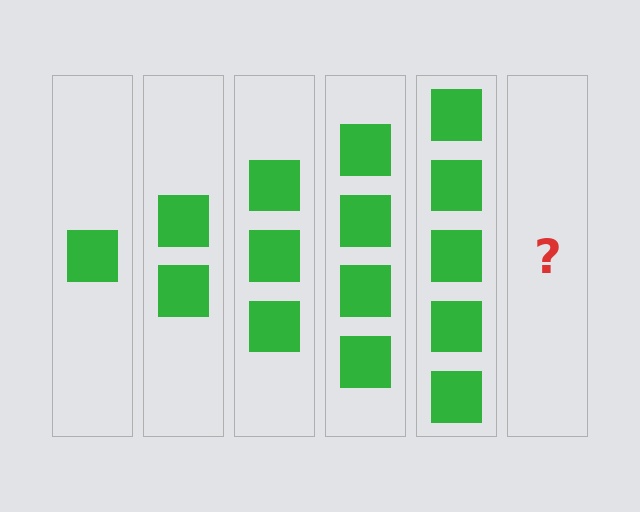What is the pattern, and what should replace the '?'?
The pattern is that each step adds one more square. The '?' should be 6 squares.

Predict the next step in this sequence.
The next step is 6 squares.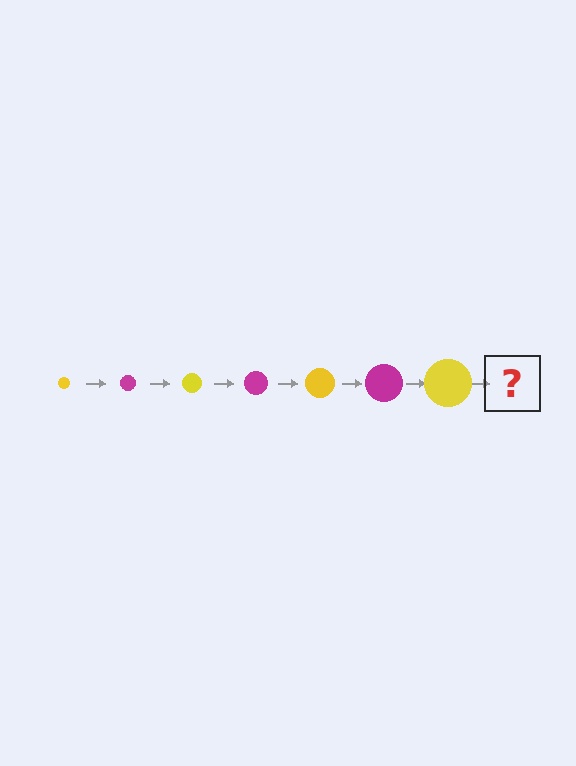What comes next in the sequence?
The next element should be a magenta circle, larger than the previous one.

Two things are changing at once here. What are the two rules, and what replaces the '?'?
The two rules are that the circle grows larger each step and the color cycles through yellow and magenta. The '?' should be a magenta circle, larger than the previous one.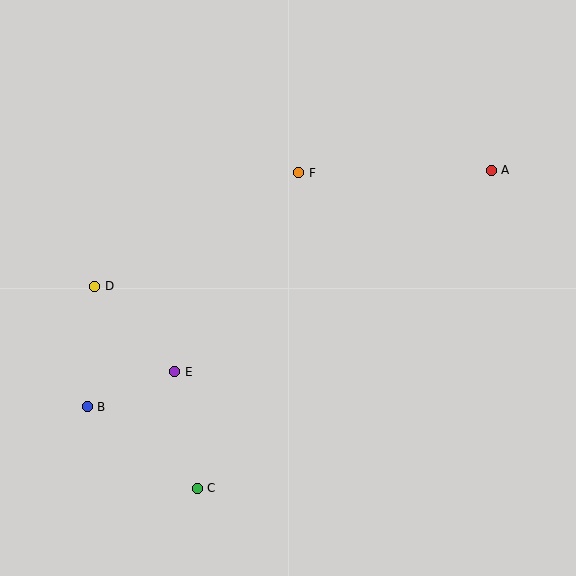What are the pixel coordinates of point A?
Point A is at (491, 170).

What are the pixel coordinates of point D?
Point D is at (95, 286).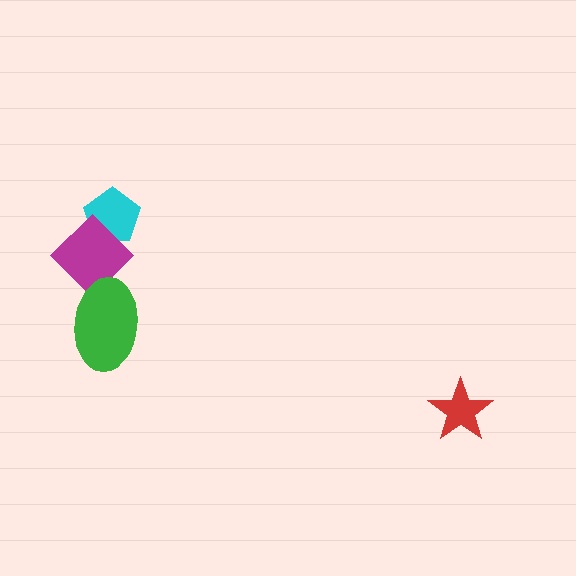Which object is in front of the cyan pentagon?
The magenta diamond is in front of the cyan pentagon.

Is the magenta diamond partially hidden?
Yes, it is partially covered by another shape.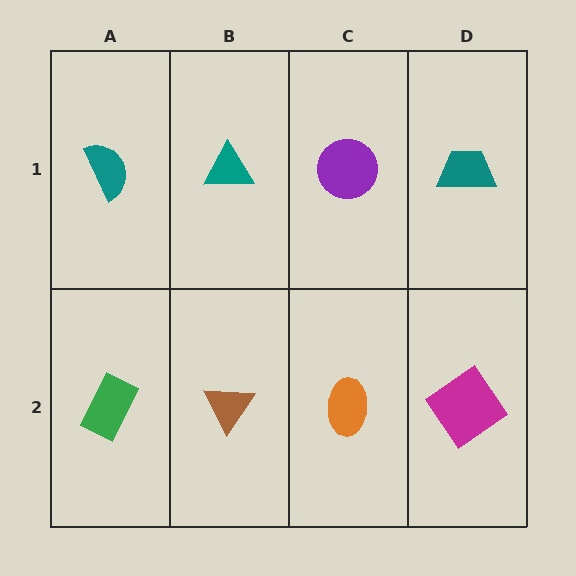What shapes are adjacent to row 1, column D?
A magenta diamond (row 2, column D), a purple circle (row 1, column C).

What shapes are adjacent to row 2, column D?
A teal trapezoid (row 1, column D), an orange ellipse (row 2, column C).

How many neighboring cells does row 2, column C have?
3.